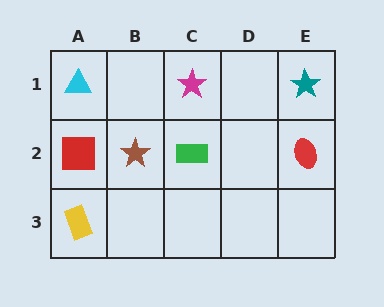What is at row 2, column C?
A green rectangle.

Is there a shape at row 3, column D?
No, that cell is empty.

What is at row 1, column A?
A cyan triangle.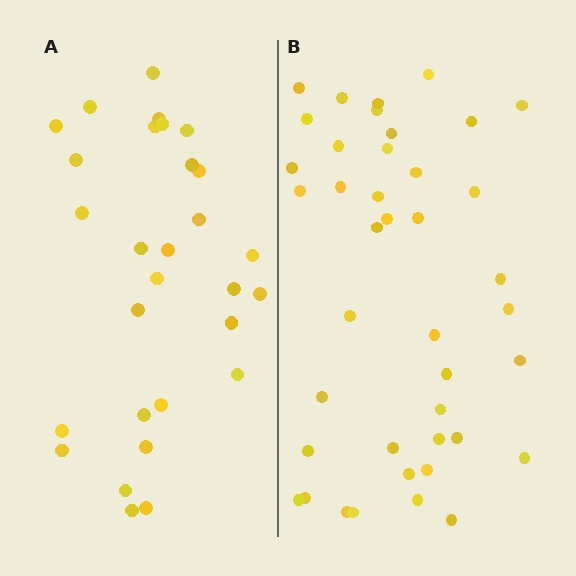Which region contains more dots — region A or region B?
Region B (the right region) has more dots.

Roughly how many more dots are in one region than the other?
Region B has roughly 12 or so more dots than region A.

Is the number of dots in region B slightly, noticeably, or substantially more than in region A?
Region B has noticeably more, but not dramatically so. The ratio is roughly 1.4 to 1.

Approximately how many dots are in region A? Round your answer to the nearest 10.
About 30 dots. (The exact count is 29, which rounds to 30.)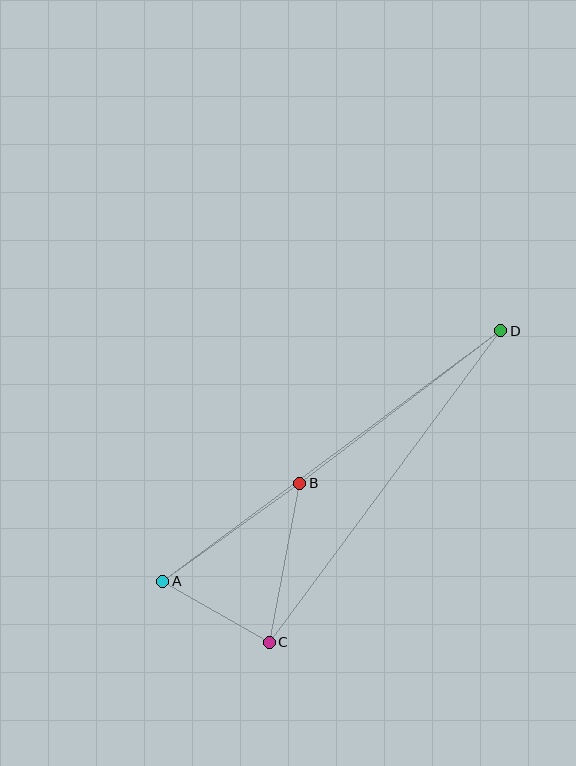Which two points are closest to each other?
Points A and C are closest to each other.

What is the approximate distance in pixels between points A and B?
The distance between A and B is approximately 168 pixels.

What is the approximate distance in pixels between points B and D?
The distance between B and D is approximately 252 pixels.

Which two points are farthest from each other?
Points A and D are farthest from each other.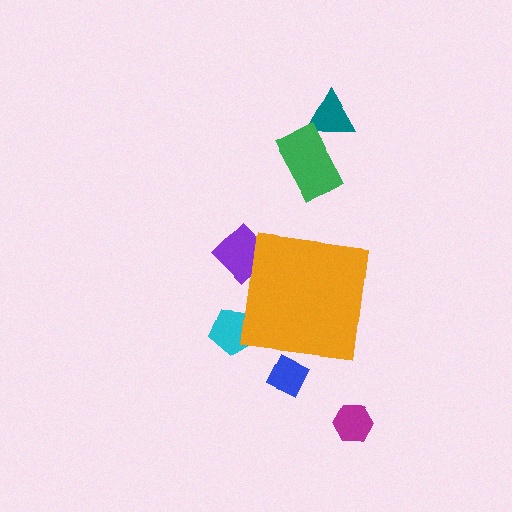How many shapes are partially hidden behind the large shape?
3 shapes are partially hidden.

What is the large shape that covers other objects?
An orange square.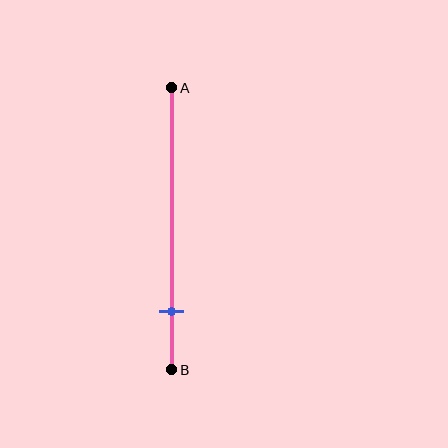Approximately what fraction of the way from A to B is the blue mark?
The blue mark is approximately 80% of the way from A to B.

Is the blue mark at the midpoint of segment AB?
No, the mark is at about 80% from A, not at the 50% midpoint.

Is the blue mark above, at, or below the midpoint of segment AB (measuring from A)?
The blue mark is below the midpoint of segment AB.